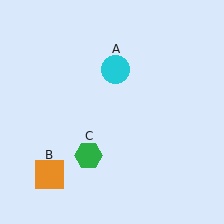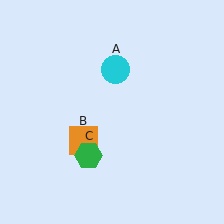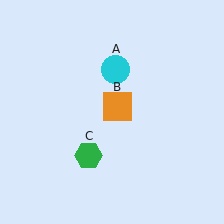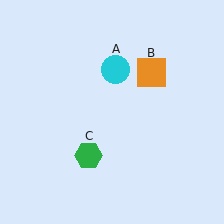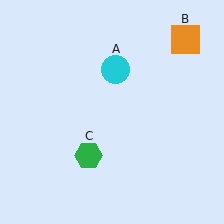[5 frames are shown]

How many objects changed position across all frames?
1 object changed position: orange square (object B).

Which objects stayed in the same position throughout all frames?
Cyan circle (object A) and green hexagon (object C) remained stationary.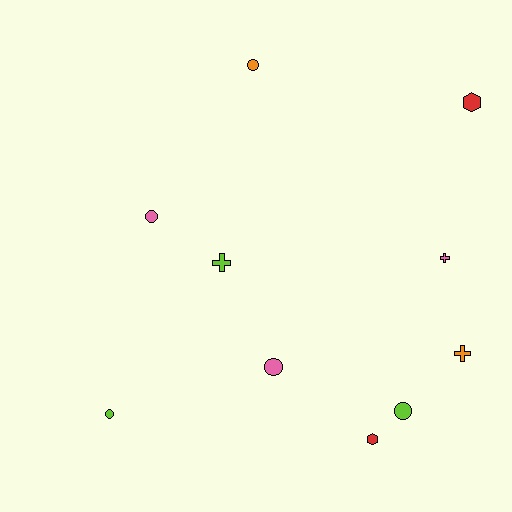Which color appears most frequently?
Lime, with 3 objects.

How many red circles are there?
There are no red circles.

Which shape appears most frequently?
Circle, with 5 objects.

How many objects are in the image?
There are 10 objects.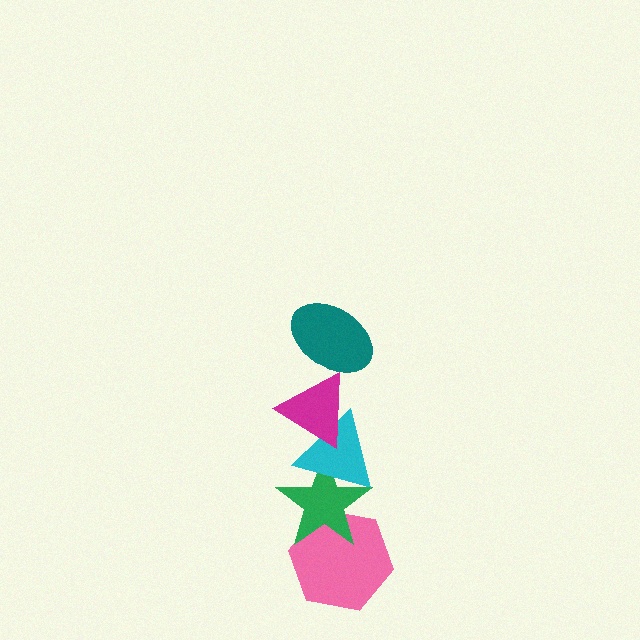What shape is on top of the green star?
The cyan triangle is on top of the green star.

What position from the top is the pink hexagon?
The pink hexagon is 5th from the top.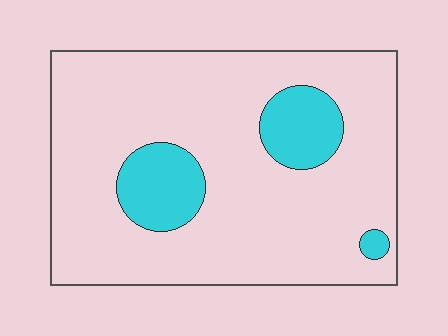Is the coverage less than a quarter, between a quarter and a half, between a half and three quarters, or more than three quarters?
Less than a quarter.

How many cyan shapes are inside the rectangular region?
3.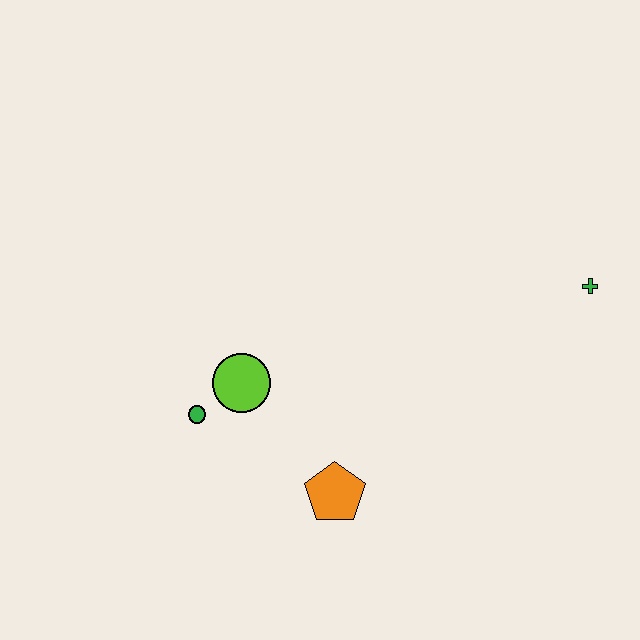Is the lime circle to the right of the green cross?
No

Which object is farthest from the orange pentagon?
The green cross is farthest from the orange pentagon.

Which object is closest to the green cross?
The orange pentagon is closest to the green cross.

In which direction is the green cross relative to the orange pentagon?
The green cross is to the right of the orange pentagon.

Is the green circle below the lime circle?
Yes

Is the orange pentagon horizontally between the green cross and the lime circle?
Yes